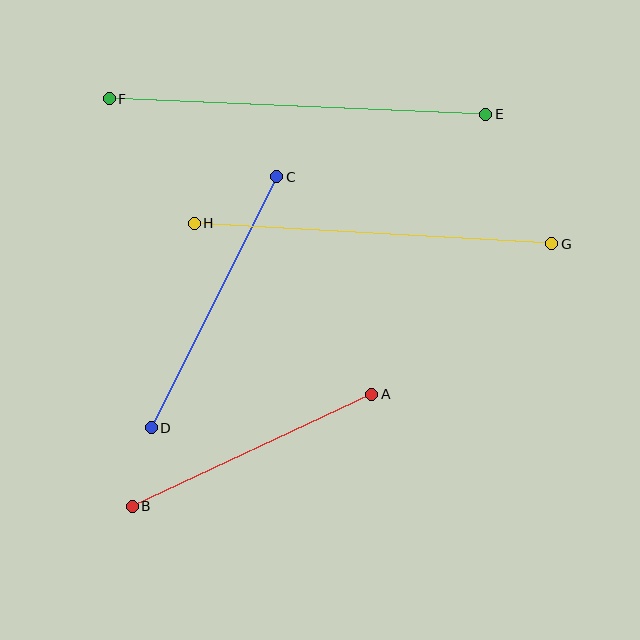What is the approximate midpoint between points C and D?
The midpoint is at approximately (214, 302) pixels.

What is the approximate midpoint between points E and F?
The midpoint is at approximately (298, 107) pixels.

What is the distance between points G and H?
The distance is approximately 358 pixels.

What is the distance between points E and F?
The distance is approximately 377 pixels.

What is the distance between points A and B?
The distance is approximately 264 pixels.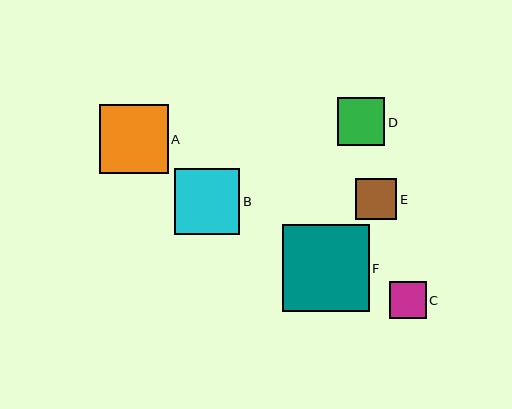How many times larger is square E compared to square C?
Square E is approximately 1.1 times the size of square C.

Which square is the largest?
Square F is the largest with a size of approximately 87 pixels.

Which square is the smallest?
Square C is the smallest with a size of approximately 37 pixels.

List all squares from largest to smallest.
From largest to smallest: F, A, B, D, E, C.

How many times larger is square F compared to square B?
Square F is approximately 1.3 times the size of square B.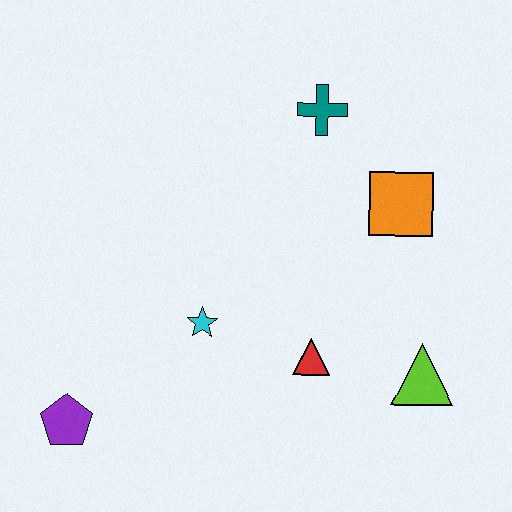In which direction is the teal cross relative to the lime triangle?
The teal cross is above the lime triangle.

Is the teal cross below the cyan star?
No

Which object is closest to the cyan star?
The red triangle is closest to the cyan star.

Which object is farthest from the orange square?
The purple pentagon is farthest from the orange square.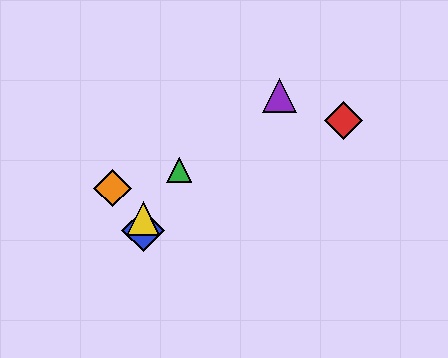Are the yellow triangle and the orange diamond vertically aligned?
No, the yellow triangle is at x≈143 and the orange diamond is at x≈113.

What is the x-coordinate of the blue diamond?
The blue diamond is at x≈143.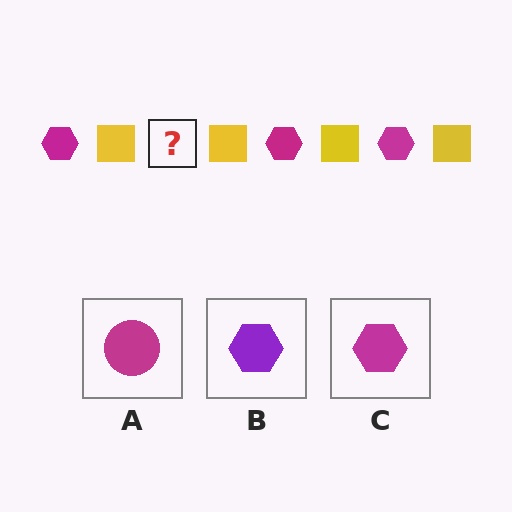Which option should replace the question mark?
Option C.